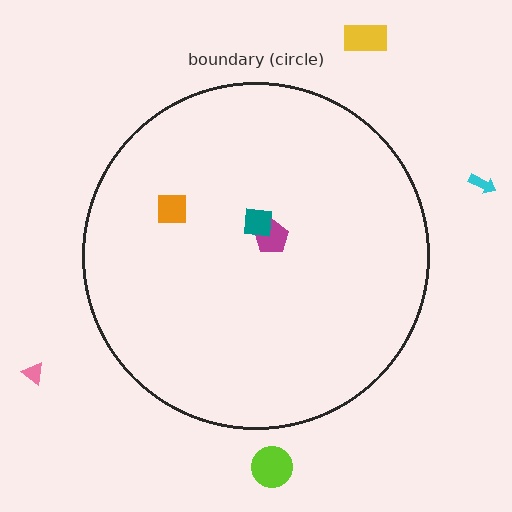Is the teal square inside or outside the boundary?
Inside.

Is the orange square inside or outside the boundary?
Inside.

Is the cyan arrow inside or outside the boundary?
Outside.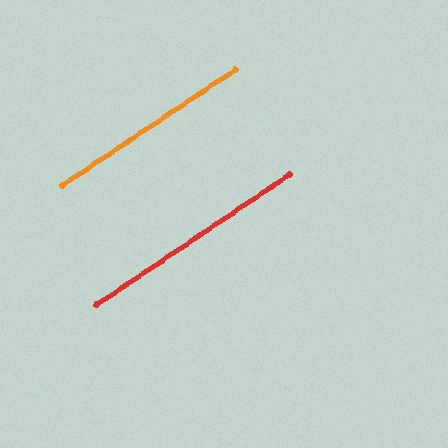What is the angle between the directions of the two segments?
Approximately 0 degrees.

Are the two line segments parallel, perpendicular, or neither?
Parallel — their directions differ by only 0.1°.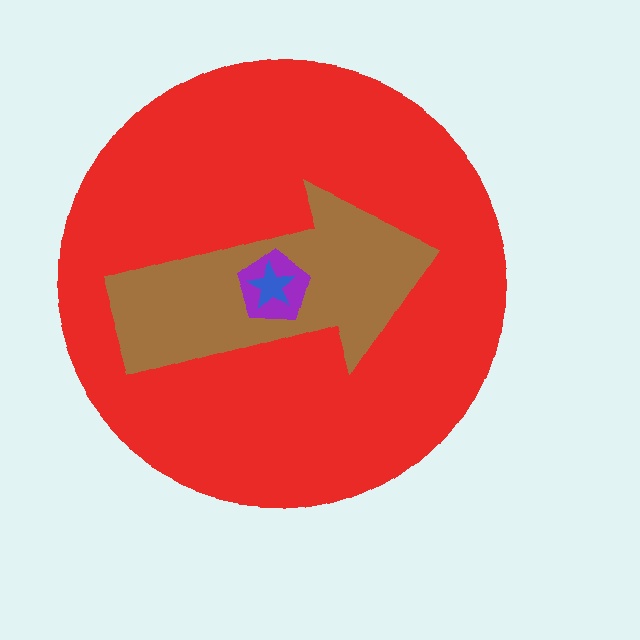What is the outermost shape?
The red circle.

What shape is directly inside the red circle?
The brown arrow.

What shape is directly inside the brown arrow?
The purple pentagon.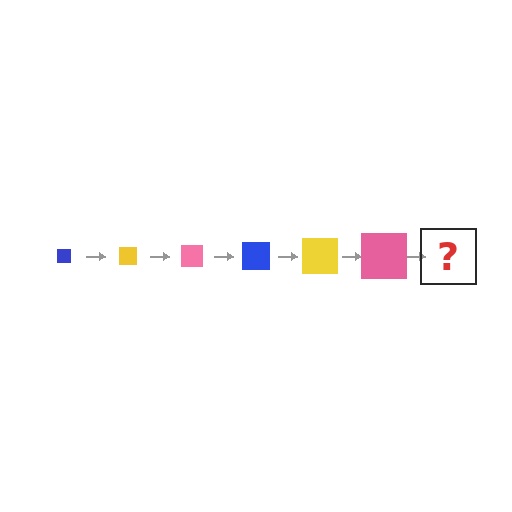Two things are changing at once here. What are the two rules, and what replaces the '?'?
The two rules are that the square grows larger each step and the color cycles through blue, yellow, and pink. The '?' should be a blue square, larger than the previous one.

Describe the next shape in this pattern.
It should be a blue square, larger than the previous one.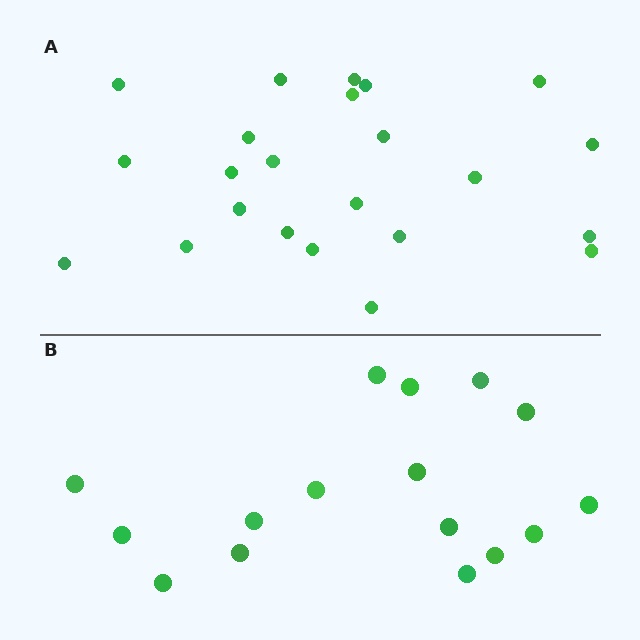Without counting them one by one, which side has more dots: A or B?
Region A (the top region) has more dots.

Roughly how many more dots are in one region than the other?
Region A has roughly 8 or so more dots than region B.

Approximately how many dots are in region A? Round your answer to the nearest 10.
About 20 dots. (The exact count is 23, which rounds to 20.)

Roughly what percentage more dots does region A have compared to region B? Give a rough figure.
About 45% more.